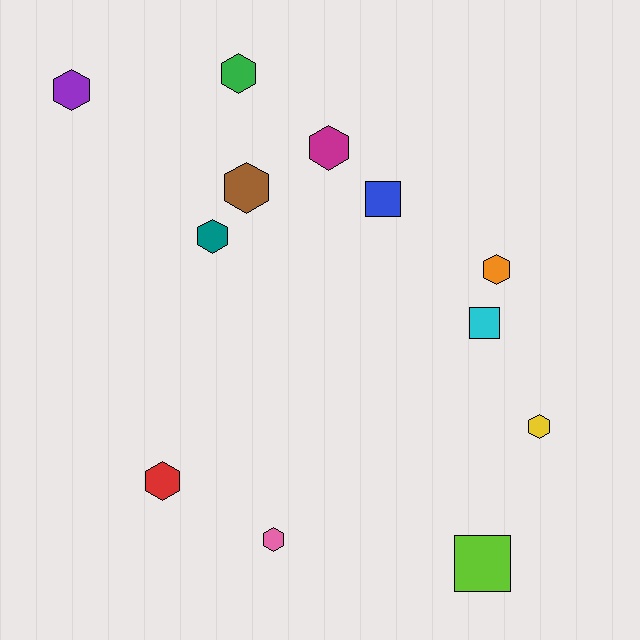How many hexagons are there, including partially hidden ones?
There are 9 hexagons.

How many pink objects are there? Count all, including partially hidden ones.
There is 1 pink object.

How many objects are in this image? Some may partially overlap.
There are 12 objects.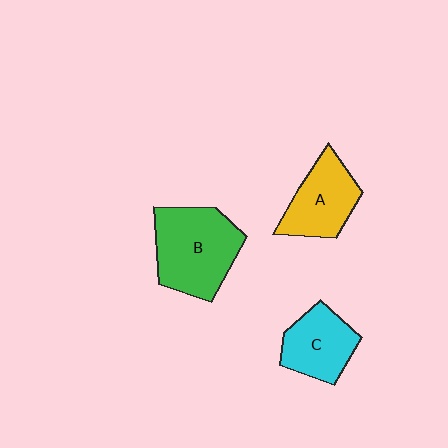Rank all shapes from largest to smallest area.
From largest to smallest: B (green), A (yellow), C (cyan).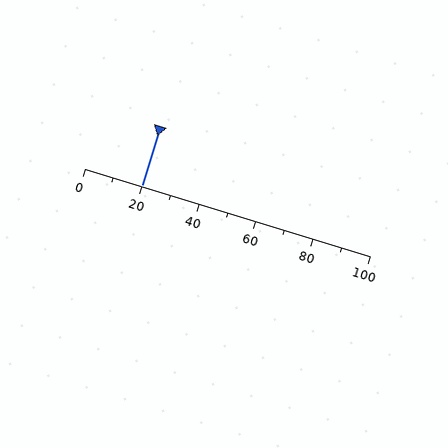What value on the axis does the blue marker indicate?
The marker indicates approximately 20.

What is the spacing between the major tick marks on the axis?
The major ticks are spaced 20 apart.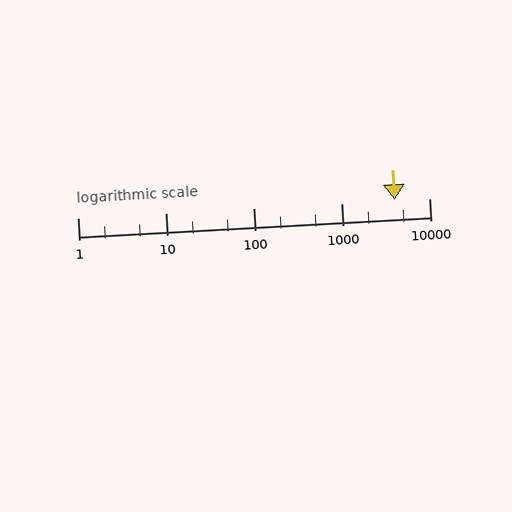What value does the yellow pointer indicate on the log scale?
The pointer indicates approximately 4100.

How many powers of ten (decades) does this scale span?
The scale spans 4 decades, from 1 to 10000.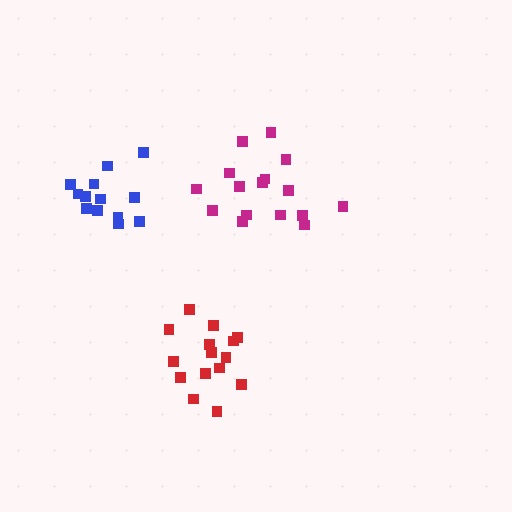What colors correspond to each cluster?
The clusters are colored: blue, red, magenta.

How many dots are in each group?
Group 1: 13 dots, Group 2: 15 dots, Group 3: 16 dots (44 total).